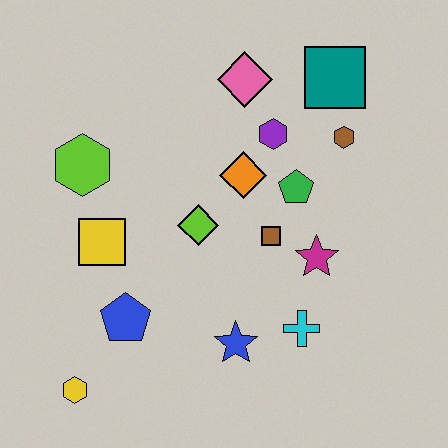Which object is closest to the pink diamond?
The purple hexagon is closest to the pink diamond.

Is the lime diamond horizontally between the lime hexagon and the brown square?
Yes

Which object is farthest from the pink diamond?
The yellow hexagon is farthest from the pink diamond.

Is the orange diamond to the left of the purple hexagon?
Yes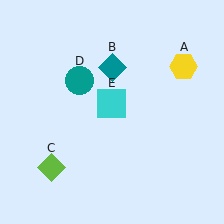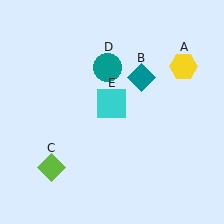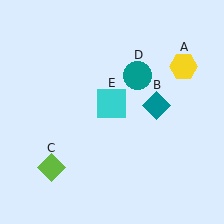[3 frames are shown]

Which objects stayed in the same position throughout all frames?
Yellow hexagon (object A) and lime diamond (object C) and cyan square (object E) remained stationary.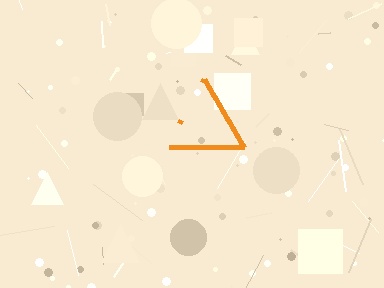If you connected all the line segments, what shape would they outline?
They would outline a triangle.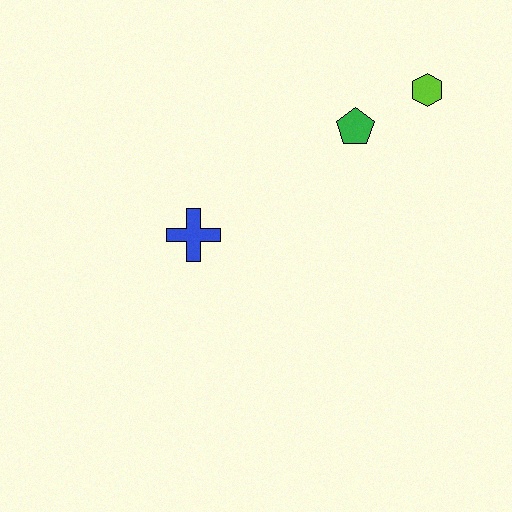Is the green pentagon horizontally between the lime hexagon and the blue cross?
Yes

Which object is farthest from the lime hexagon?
The blue cross is farthest from the lime hexagon.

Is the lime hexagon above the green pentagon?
Yes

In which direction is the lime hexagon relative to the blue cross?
The lime hexagon is to the right of the blue cross.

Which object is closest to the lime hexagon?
The green pentagon is closest to the lime hexagon.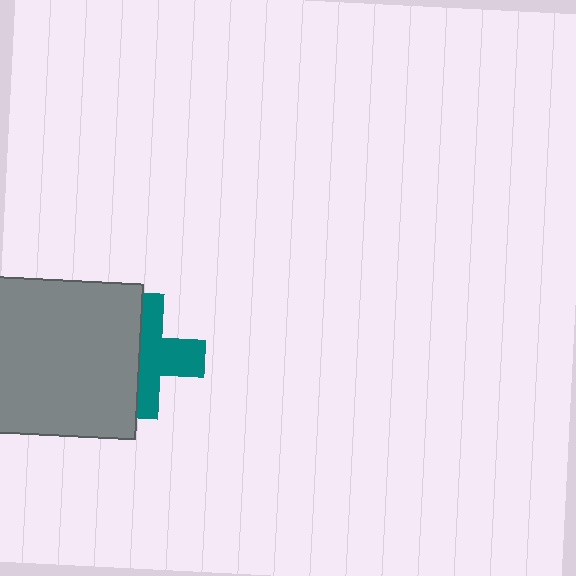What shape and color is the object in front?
The object in front is a gray square.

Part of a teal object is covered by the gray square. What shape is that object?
It is a cross.